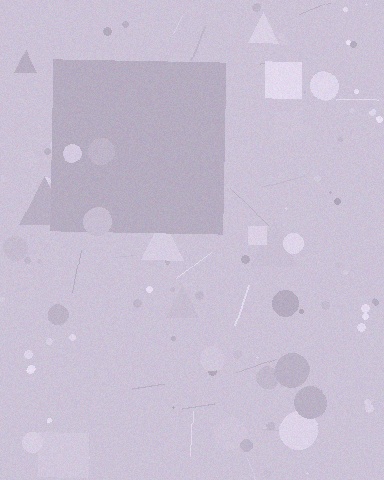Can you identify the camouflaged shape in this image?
The camouflaged shape is a square.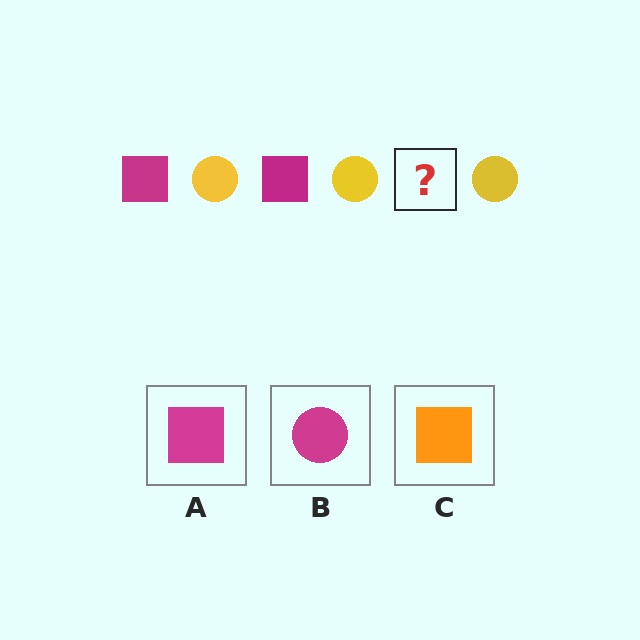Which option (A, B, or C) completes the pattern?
A.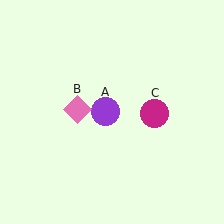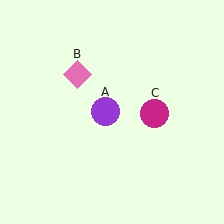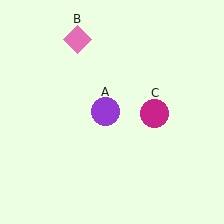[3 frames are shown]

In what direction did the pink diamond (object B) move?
The pink diamond (object B) moved up.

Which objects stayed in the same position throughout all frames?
Purple circle (object A) and magenta circle (object C) remained stationary.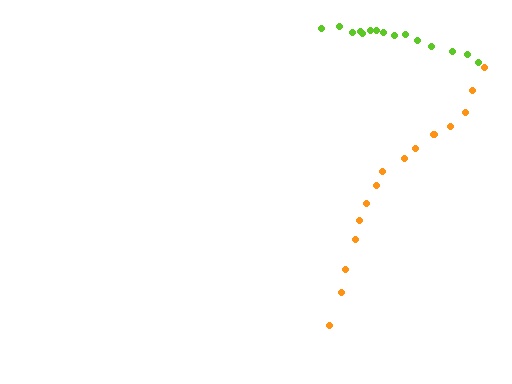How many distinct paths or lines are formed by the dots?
There are 2 distinct paths.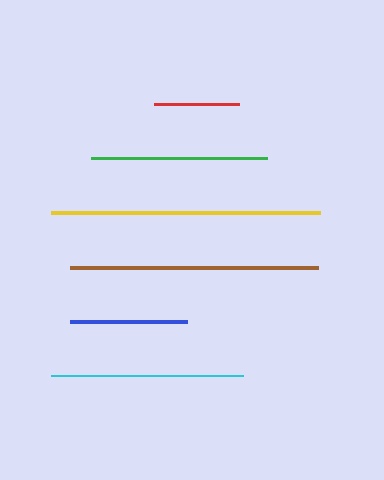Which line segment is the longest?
The yellow line is the longest at approximately 269 pixels.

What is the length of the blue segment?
The blue segment is approximately 117 pixels long.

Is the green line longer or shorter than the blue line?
The green line is longer than the blue line.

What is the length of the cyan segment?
The cyan segment is approximately 191 pixels long.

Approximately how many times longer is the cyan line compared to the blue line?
The cyan line is approximately 1.6 times the length of the blue line.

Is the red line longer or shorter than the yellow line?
The yellow line is longer than the red line.